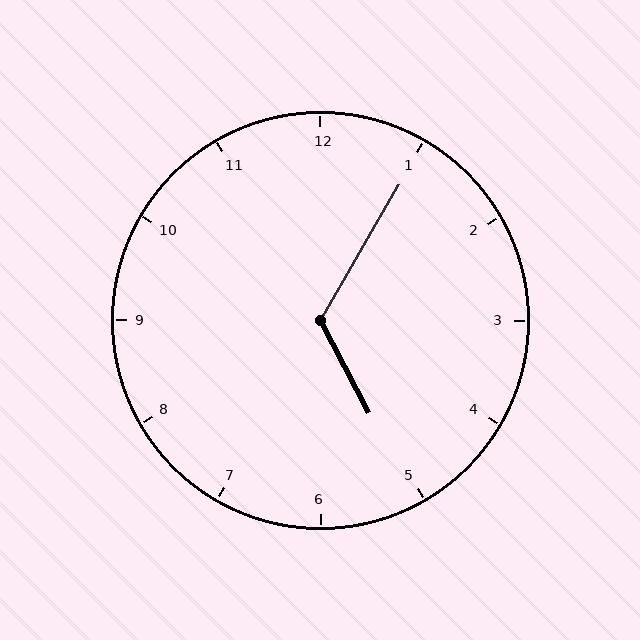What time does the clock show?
5:05.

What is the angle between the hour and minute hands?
Approximately 122 degrees.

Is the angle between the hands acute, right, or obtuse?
It is obtuse.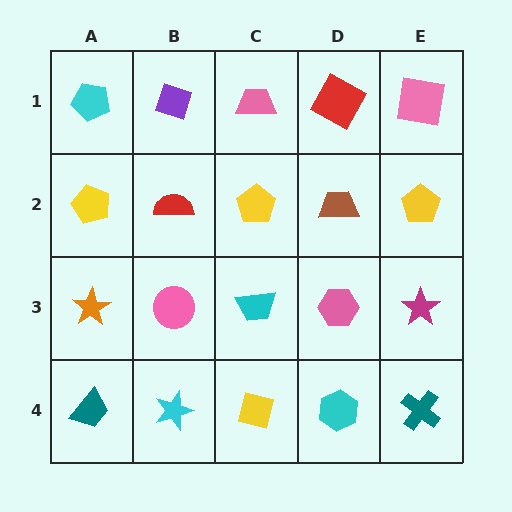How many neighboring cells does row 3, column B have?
4.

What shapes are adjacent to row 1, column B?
A red semicircle (row 2, column B), a cyan pentagon (row 1, column A), a pink trapezoid (row 1, column C).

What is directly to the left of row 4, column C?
A cyan star.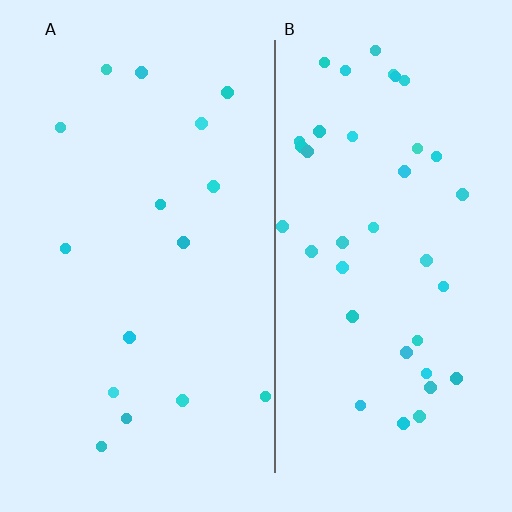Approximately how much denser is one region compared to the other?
Approximately 2.5× — region B over region A.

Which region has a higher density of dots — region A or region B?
B (the right).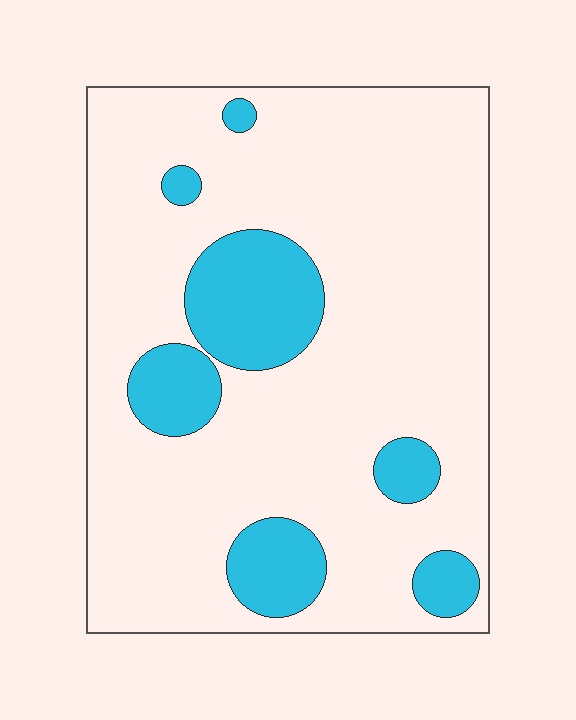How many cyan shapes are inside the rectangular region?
7.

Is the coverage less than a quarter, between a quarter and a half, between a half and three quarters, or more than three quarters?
Less than a quarter.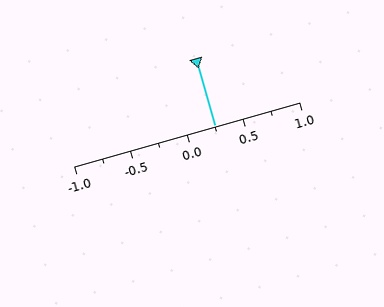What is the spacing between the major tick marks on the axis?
The major ticks are spaced 0.5 apart.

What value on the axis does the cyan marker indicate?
The marker indicates approximately 0.25.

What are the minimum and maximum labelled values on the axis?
The axis runs from -1.0 to 1.0.